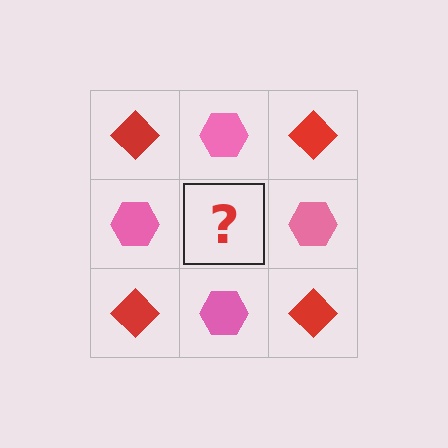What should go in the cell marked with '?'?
The missing cell should contain a red diamond.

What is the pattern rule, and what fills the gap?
The rule is that it alternates red diamond and pink hexagon in a checkerboard pattern. The gap should be filled with a red diamond.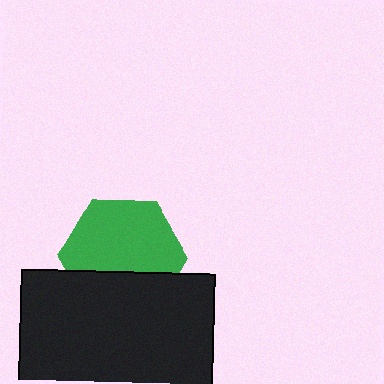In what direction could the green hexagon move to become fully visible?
The green hexagon could move up. That would shift it out from behind the black rectangle entirely.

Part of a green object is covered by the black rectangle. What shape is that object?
It is a hexagon.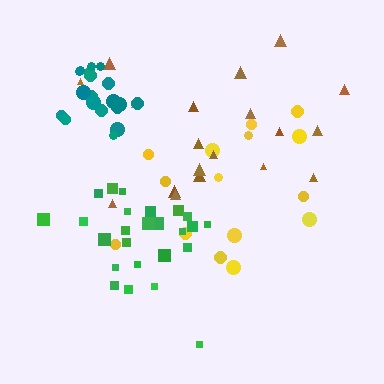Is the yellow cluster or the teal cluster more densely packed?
Teal.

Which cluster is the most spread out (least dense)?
Brown.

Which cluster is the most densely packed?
Teal.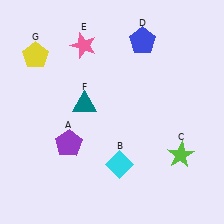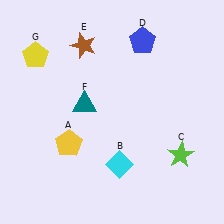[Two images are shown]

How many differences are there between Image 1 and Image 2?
There are 2 differences between the two images.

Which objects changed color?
A changed from purple to yellow. E changed from pink to brown.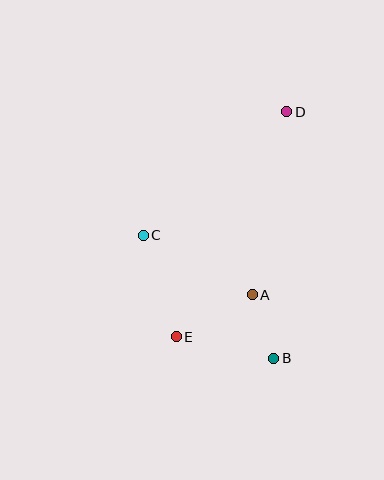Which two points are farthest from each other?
Points D and E are farthest from each other.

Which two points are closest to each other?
Points A and B are closest to each other.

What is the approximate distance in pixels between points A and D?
The distance between A and D is approximately 186 pixels.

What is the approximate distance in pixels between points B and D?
The distance between B and D is approximately 247 pixels.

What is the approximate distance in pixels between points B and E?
The distance between B and E is approximately 100 pixels.